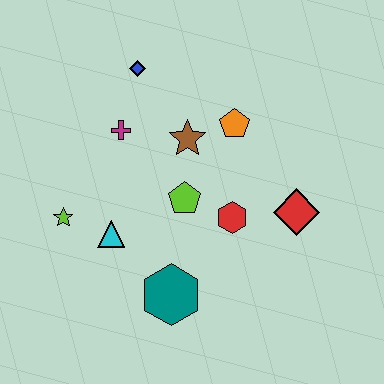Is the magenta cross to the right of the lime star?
Yes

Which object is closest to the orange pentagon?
The brown star is closest to the orange pentagon.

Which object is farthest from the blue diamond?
The teal hexagon is farthest from the blue diamond.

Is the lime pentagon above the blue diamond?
No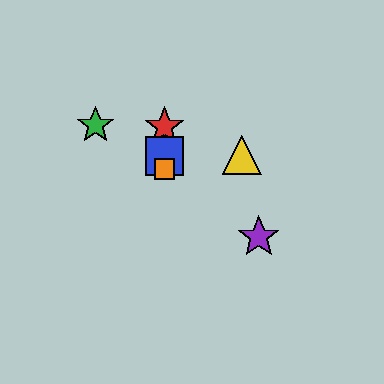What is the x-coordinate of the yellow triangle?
The yellow triangle is at x≈242.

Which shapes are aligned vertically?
The red star, the blue square, the orange square are aligned vertically.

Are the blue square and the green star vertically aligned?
No, the blue square is at x≈164 and the green star is at x≈95.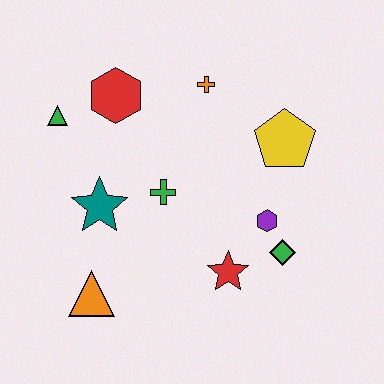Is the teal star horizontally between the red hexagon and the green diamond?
No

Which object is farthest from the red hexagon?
The green diamond is farthest from the red hexagon.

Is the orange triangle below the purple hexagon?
Yes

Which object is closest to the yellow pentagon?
The purple hexagon is closest to the yellow pentagon.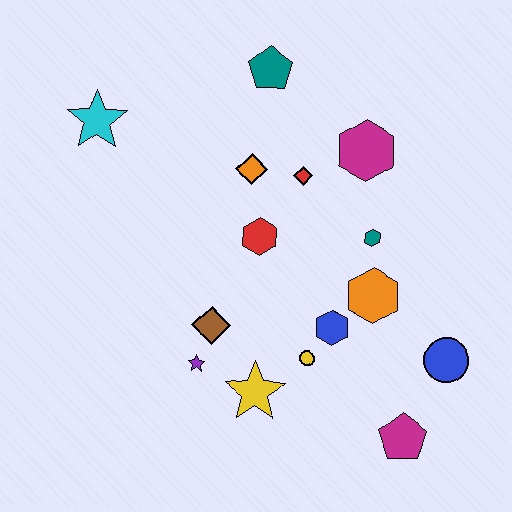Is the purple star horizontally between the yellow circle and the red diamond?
No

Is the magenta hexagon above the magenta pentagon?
Yes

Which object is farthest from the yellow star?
The teal pentagon is farthest from the yellow star.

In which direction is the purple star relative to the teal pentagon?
The purple star is below the teal pentagon.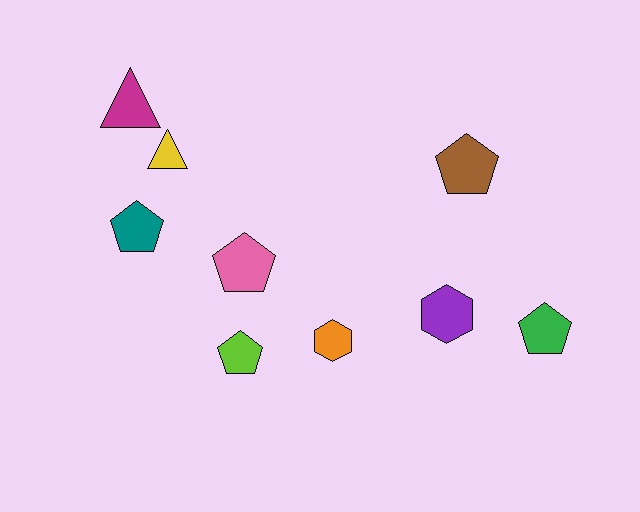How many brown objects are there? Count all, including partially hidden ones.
There is 1 brown object.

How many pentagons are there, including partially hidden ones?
There are 5 pentagons.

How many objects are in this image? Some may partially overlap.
There are 9 objects.